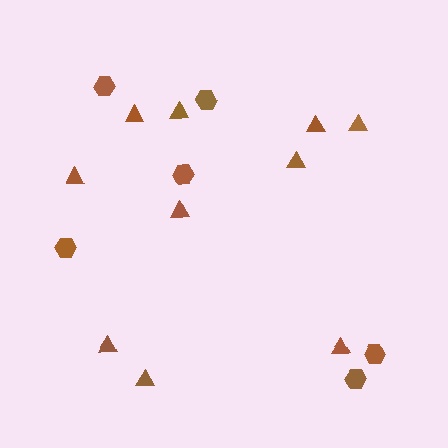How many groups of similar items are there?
There are 2 groups: one group of hexagons (6) and one group of triangles (10).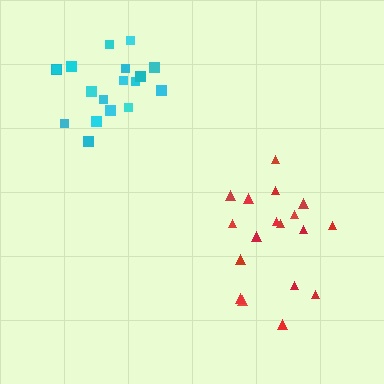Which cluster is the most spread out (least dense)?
Red.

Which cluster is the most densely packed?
Cyan.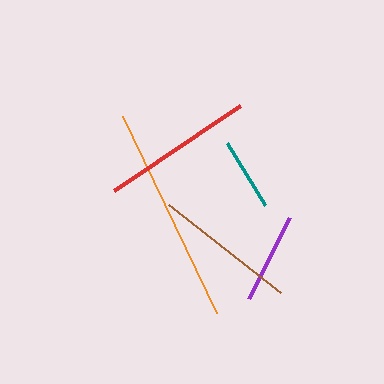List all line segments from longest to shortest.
From longest to shortest: orange, red, brown, purple, teal.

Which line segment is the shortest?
The teal line is the shortest at approximately 72 pixels.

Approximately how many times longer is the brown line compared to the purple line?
The brown line is approximately 1.6 times the length of the purple line.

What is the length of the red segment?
The red segment is approximately 152 pixels long.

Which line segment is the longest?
The orange line is the longest at approximately 218 pixels.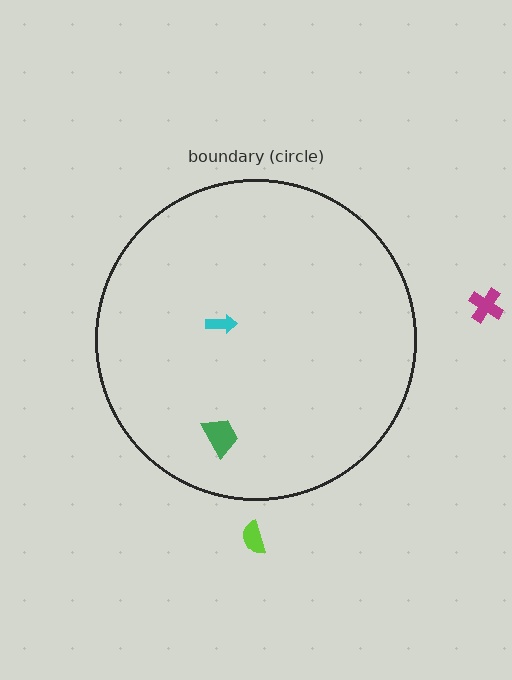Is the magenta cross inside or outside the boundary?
Outside.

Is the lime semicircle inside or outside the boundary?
Outside.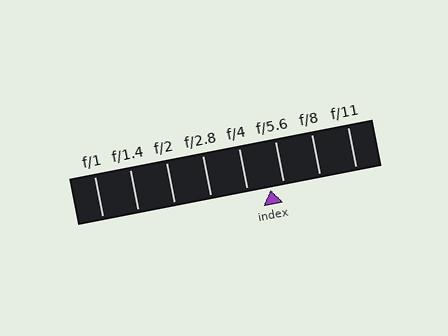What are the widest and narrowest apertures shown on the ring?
The widest aperture shown is f/1 and the narrowest is f/11.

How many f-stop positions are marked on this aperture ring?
There are 8 f-stop positions marked.